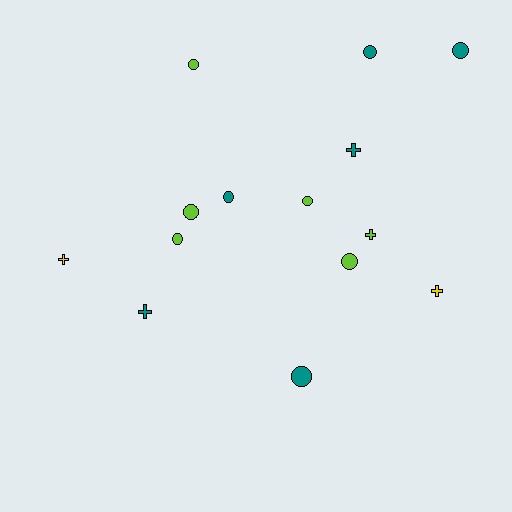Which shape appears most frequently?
Circle, with 9 objects.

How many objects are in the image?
There are 14 objects.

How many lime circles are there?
There are 5 lime circles.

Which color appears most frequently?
Lime, with 6 objects.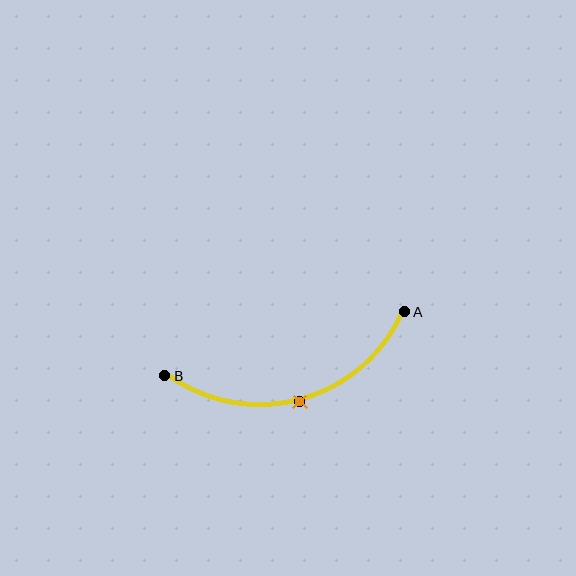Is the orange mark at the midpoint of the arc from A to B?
Yes. The orange mark lies on the arc at equal arc-length from both A and B — it is the arc midpoint.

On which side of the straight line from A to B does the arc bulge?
The arc bulges below the straight line connecting A and B.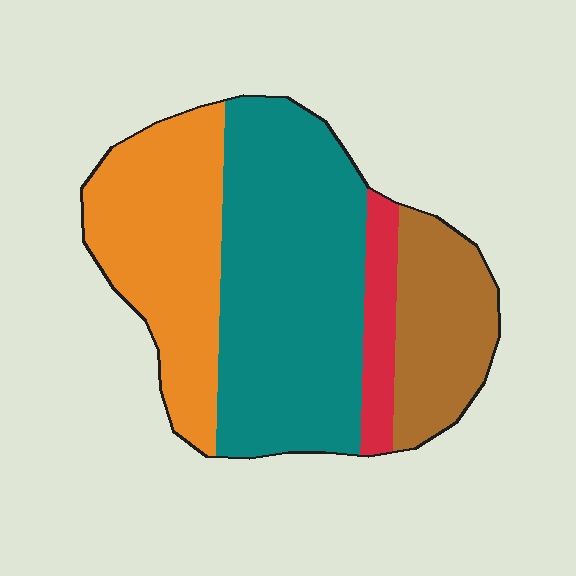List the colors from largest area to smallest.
From largest to smallest: teal, orange, brown, red.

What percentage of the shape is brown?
Brown covers around 20% of the shape.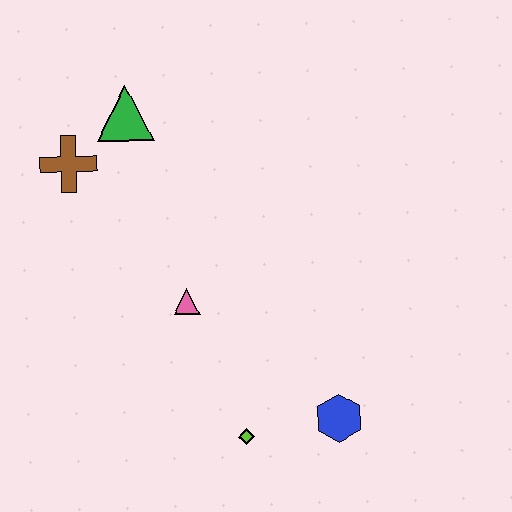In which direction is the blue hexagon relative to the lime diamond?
The blue hexagon is to the right of the lime diamond.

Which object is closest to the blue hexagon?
The lime diamond is closest to the blue hexagon.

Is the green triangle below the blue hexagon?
No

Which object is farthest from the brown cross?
The blue hexagon is farthest from the brown cross.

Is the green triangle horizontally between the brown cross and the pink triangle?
Yes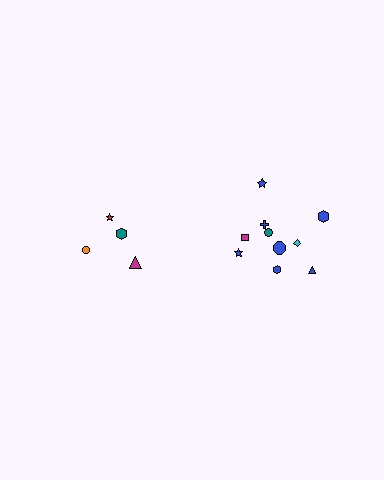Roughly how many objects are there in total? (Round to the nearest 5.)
Roughly 15 objects in total.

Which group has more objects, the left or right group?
The right group.